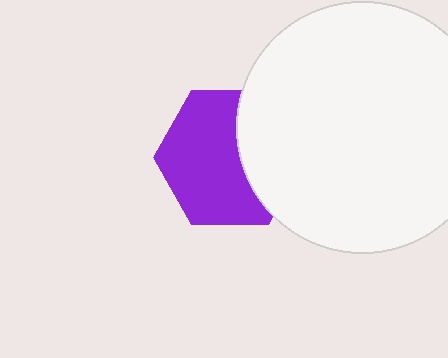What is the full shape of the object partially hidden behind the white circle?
The partially hidden object is a purple hexagon.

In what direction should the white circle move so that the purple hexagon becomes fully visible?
The white circle should move right. That is the shortest direction to clear the overlap and leave the purple hexagon fully visible.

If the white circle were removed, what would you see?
You would see the complete purple hexagon.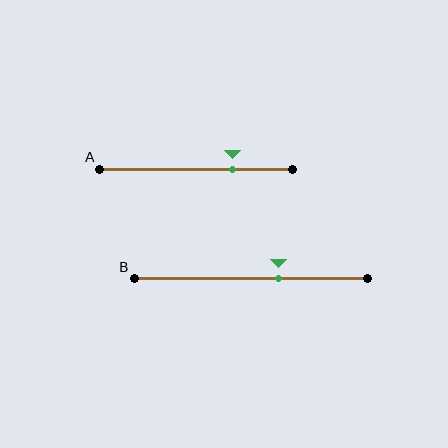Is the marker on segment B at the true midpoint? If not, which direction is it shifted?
No, the marker on segment B is shifted to the right by about 12% of the segment length.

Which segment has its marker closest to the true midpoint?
Segment B has its marker closest to the true midpoint.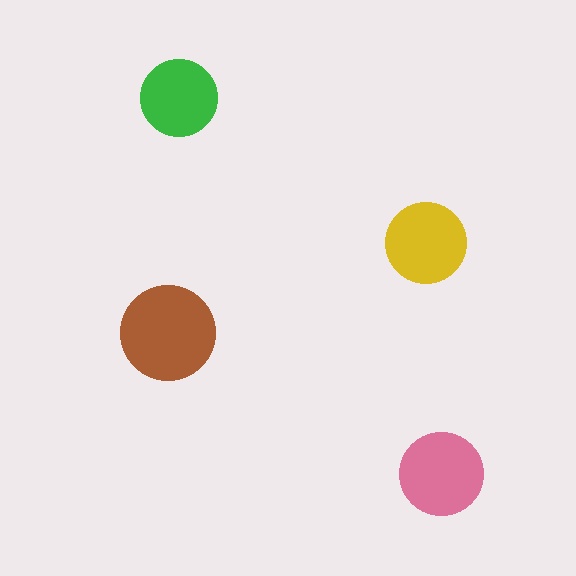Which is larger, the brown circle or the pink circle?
The brown one.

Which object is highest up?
The green circle is topmost.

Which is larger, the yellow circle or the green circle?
The yellow one.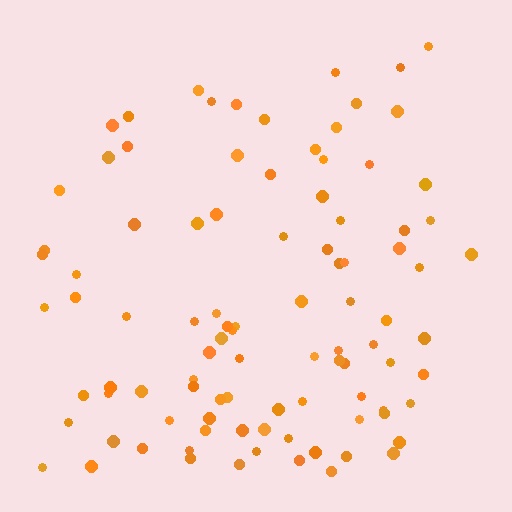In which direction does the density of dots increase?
From top to bottom, with the bottom side densest.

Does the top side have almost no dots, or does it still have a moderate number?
Still a moderate number, just noticeably fewer than the bottom.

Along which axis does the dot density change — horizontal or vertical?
Vertical.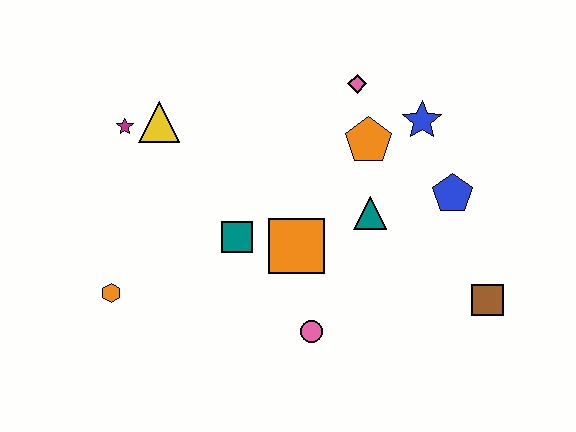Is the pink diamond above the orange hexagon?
Yes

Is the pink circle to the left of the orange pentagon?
Yes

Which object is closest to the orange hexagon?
The teal square is closest to the orange hexagon.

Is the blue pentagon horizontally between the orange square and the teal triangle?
No